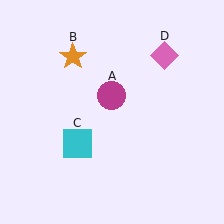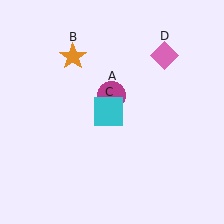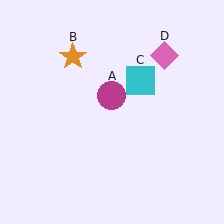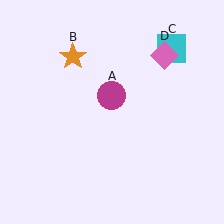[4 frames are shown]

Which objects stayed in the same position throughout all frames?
Magenta circle (object A) and orange star (object B) and pink diamond (object D) remained stationary.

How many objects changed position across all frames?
1 object changed position: cyan square (object C).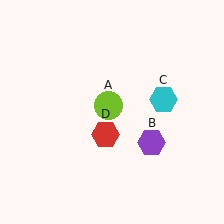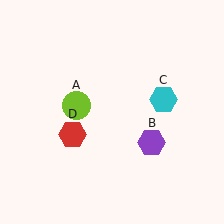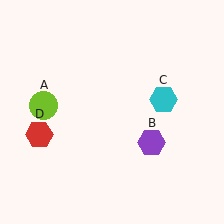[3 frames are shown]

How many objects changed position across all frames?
2 objects changed position: lime circle (object A), red hexagon (object D).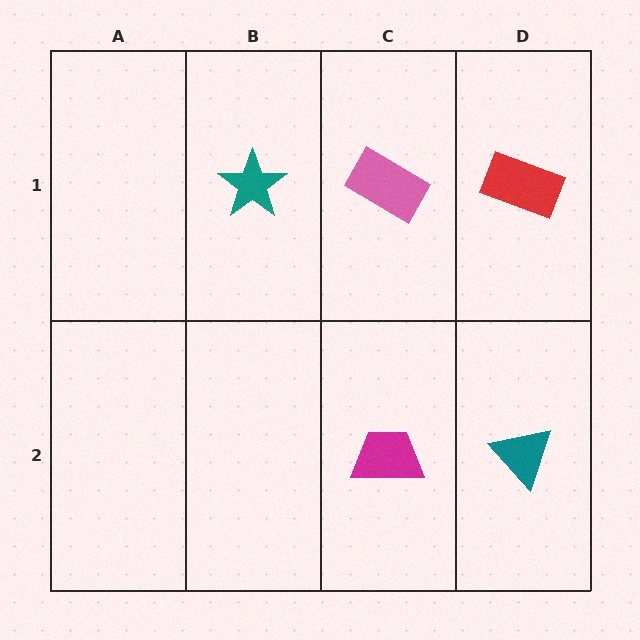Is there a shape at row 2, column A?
No, that cell is empty.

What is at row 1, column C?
A pink rectangle.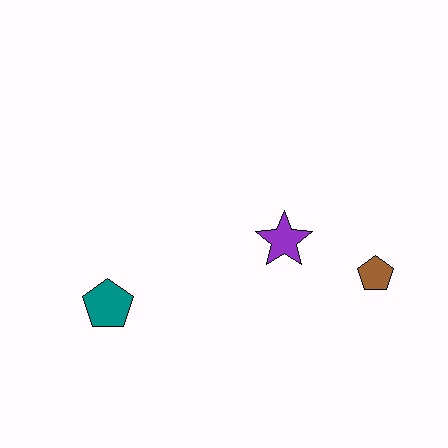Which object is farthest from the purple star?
The teal pentagon is farthest from the purple star.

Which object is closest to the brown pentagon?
The purple star is closest to the brown pentagon.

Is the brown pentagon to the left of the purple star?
No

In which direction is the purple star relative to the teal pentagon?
The purple star is to the right of the teal pentagon.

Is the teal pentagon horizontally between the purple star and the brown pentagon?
No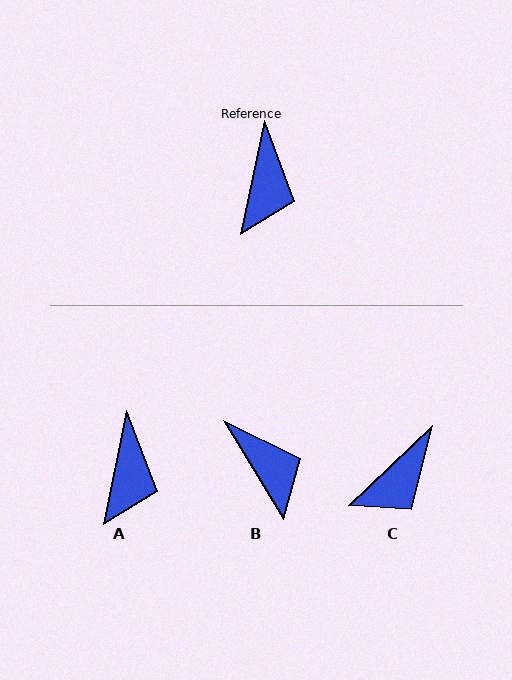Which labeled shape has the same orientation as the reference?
A.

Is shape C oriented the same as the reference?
No, it is off by about 34 degrees.